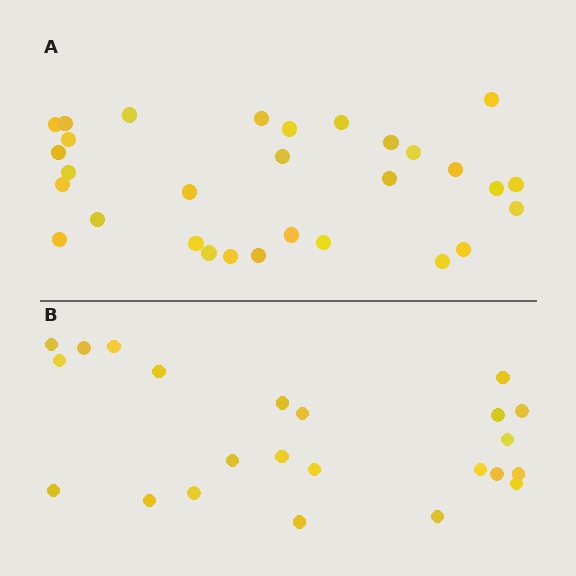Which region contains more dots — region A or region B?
Region A (the top region) has more dots.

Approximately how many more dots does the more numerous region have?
Region A has roughly 8 or so more dots than region B.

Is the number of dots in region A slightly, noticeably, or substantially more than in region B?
Region A has noticeably more, but not dramatically so. The ratio is roughly 1.3 to 1.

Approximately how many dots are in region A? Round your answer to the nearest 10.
About 30 dots.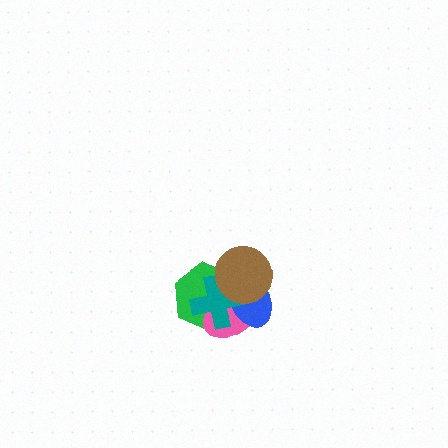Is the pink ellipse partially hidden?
Yes, it is partially covered by another shape.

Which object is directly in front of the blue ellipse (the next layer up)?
The teal cross is directly in front of the blue ellipse.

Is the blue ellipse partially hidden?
Yes, it is partially covered by another shape.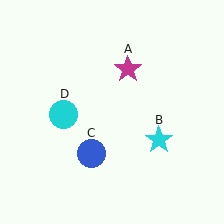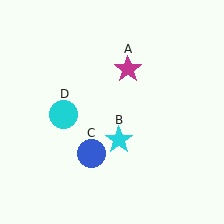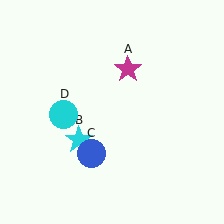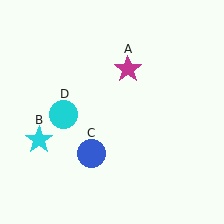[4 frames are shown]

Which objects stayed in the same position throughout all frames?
Magenta star (object A) and blue circle (object C) and cyan circle (object D) remained stationary.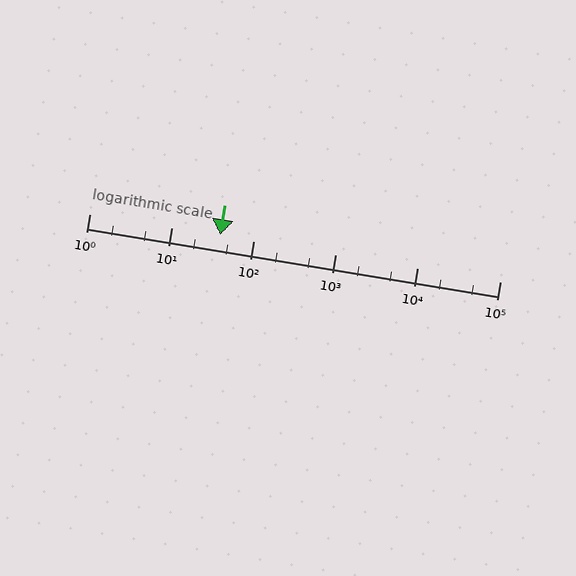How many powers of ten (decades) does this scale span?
The scale spans 5 decades, from 1 to 100000.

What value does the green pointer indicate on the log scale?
The pointer indicates approximately 39.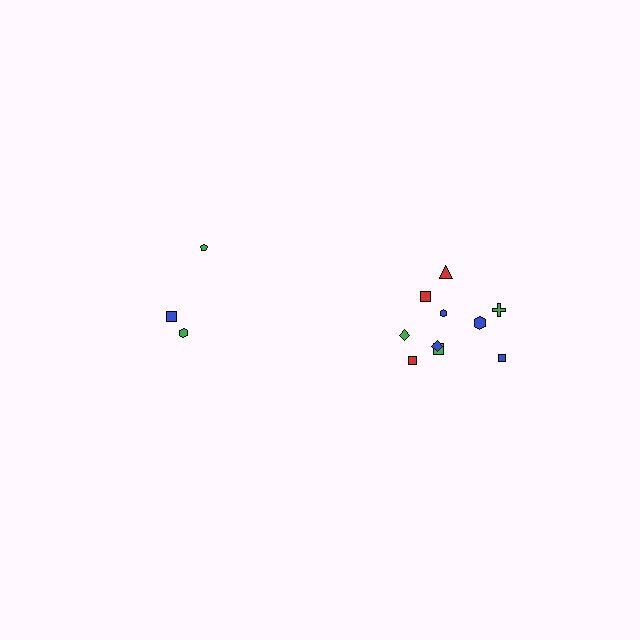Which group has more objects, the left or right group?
The right group.